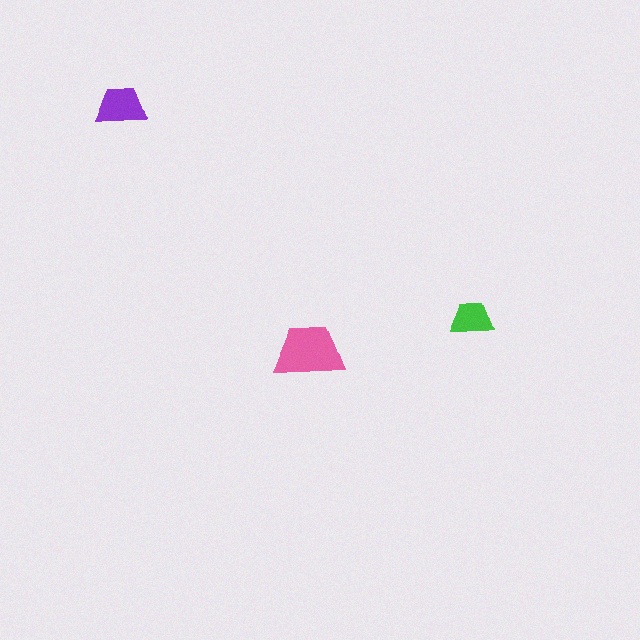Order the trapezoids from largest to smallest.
the pink one, the purple one, the green one.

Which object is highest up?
The purple trapezoid is topmost.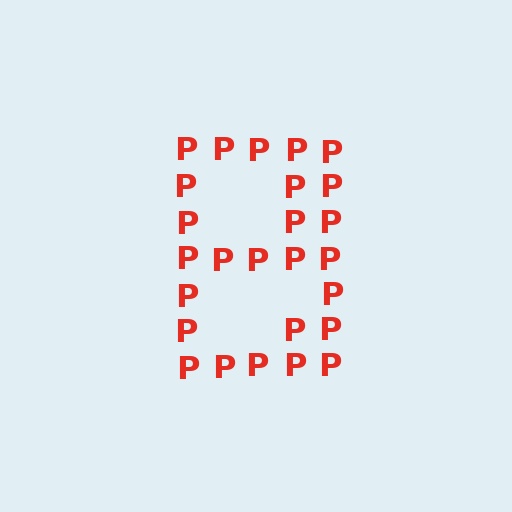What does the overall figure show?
The overall figure shows the letter B.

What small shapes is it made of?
It is made of small letter P's.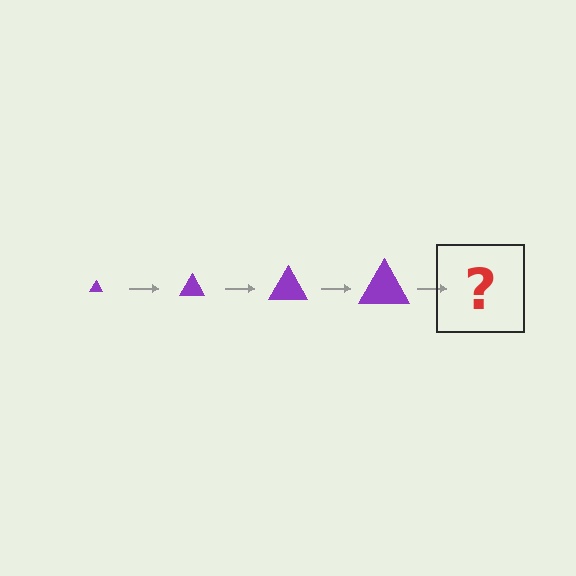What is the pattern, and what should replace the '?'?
The pattern is that the triangle gets progressively larger each step. The '?' should be a purple triangle, larger than the previous one.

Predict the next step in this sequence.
The next step is a purple triangle, larger than the previous one.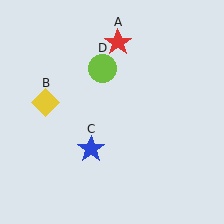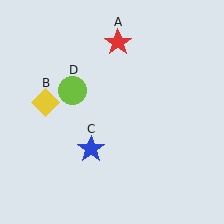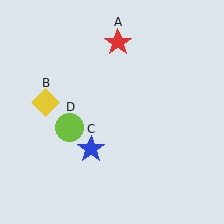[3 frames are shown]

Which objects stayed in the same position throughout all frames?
Red star (object A) and yellow diamond (object B) and blue star (object C) remained stationary.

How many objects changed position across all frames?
1 object changed position: lime circle (object D).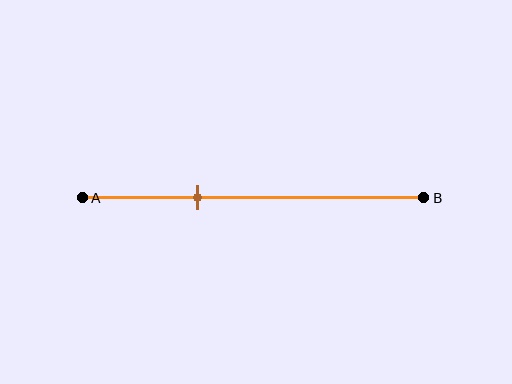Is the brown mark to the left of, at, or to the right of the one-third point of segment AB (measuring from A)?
The brown mark is approximately at the one-third point of segment AB.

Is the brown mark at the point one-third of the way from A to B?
Yes, the mark is approximately at the one-third point.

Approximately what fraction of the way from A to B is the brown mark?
The brown mark is approximately 35% of the way from A to B.